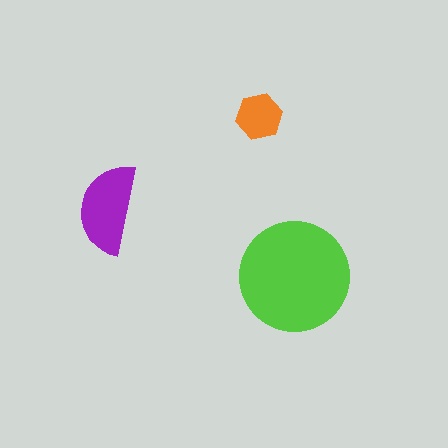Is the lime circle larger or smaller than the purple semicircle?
Larger.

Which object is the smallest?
The orange hexagon.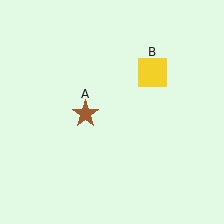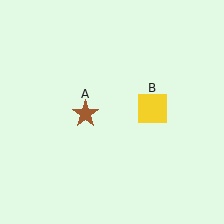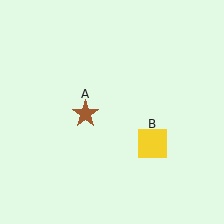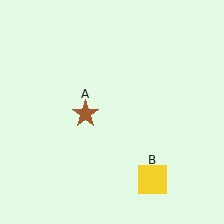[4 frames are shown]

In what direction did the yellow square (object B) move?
The yellow square (object B) moved down.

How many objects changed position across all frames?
1 object changed position: yellow square (object B).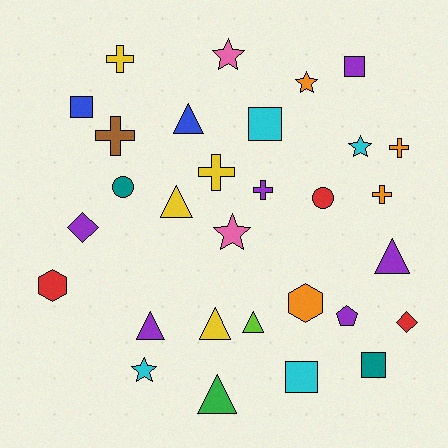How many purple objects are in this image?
There are 6 purple objects.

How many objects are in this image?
There are 30 objects.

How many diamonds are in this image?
There are 2 diamonds.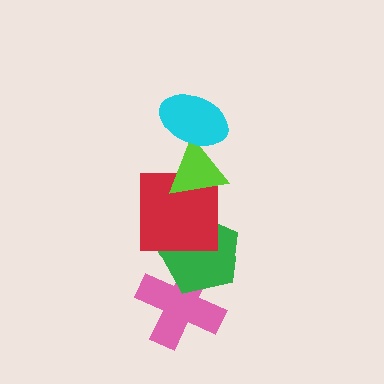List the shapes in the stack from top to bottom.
From top to bottom: the cyan ellipse, the lime triangle, the red square, the green pentagon, the pink cross.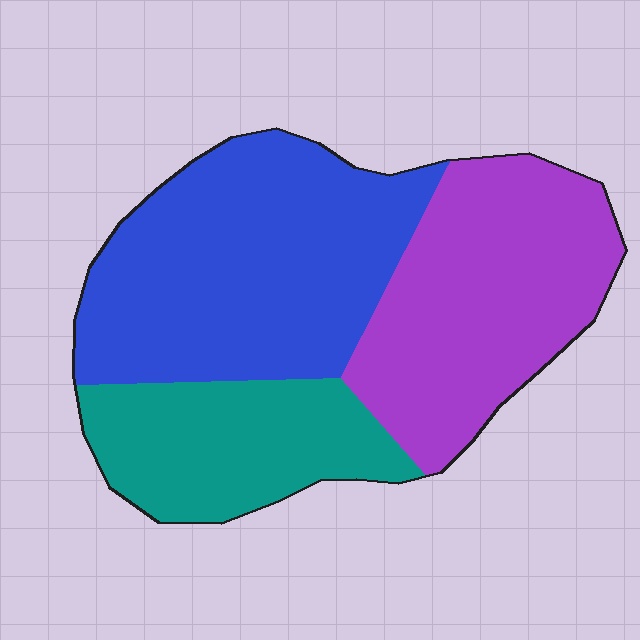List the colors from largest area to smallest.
From largest to smallest: blue, purple, teal.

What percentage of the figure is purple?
Purple covers 34% of the figure.